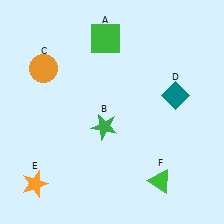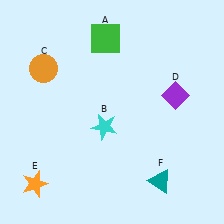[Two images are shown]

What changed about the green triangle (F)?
In Image 1, F is green. In Image 2, it changed to teal.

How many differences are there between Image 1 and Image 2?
There are 3 differences between the two images.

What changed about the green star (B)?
In Image 1, B is green. In Image 2, it changed to cyan.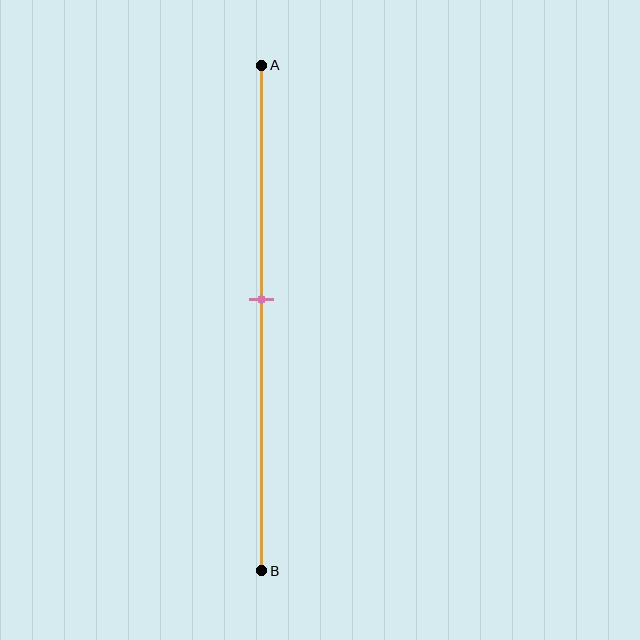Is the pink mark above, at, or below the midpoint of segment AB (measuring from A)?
The pink mark is above the midpoint of segment AB.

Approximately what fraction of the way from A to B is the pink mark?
The pink mark is approximately 45% of the way from A to B.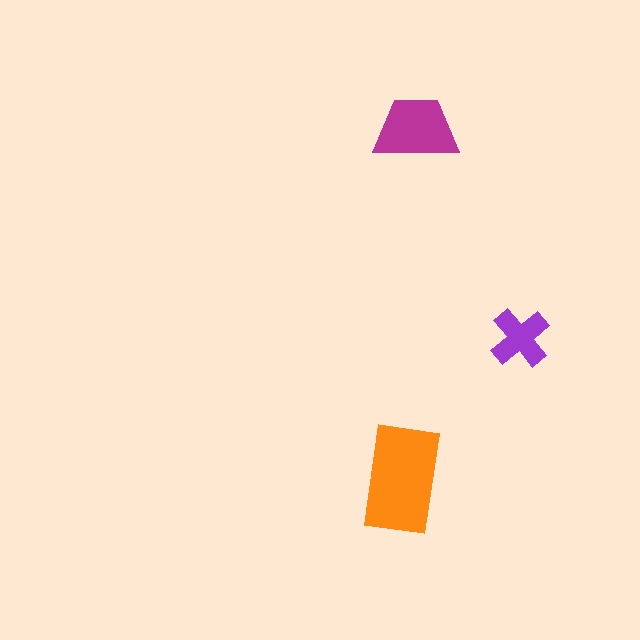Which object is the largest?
The orange rectangle.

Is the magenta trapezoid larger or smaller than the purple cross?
Larger.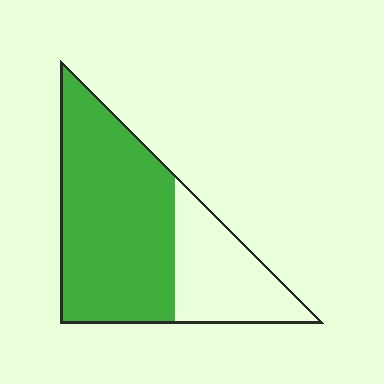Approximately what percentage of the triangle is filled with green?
Approximately 70%.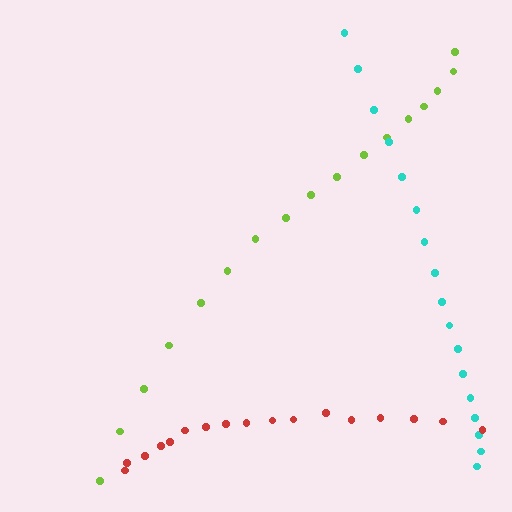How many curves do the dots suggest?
There are 3 distinct paths.